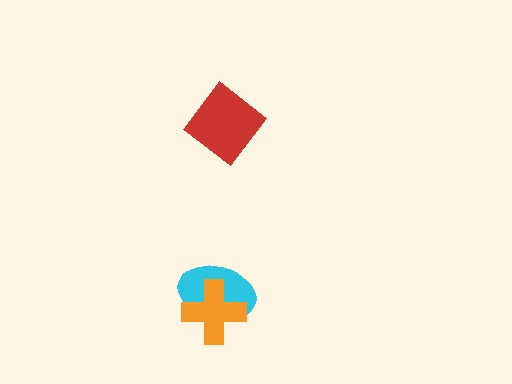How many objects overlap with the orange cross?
1 object overlaps with the orange cross.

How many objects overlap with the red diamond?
0 objects overlap with the red diamond.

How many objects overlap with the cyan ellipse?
1 object overlaps with the cyan ellipse.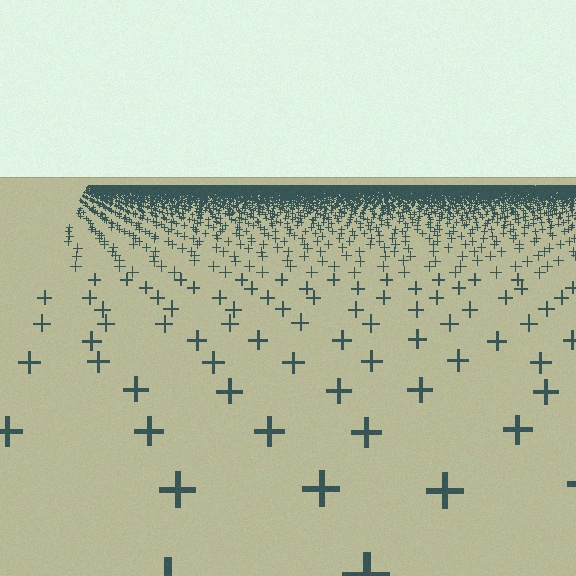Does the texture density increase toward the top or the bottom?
Density increases toward the top.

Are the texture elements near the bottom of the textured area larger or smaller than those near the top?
Larger. Near the bottom, elements are closer to the viewer and appear at a bigger on-screen size.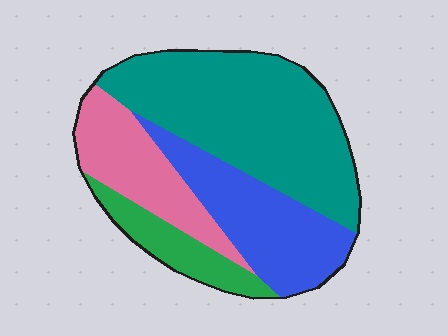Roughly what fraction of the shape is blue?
Blue takes up between a sixth and a third of the shape.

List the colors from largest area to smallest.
From largest to smallest: teal, blue, pink, green.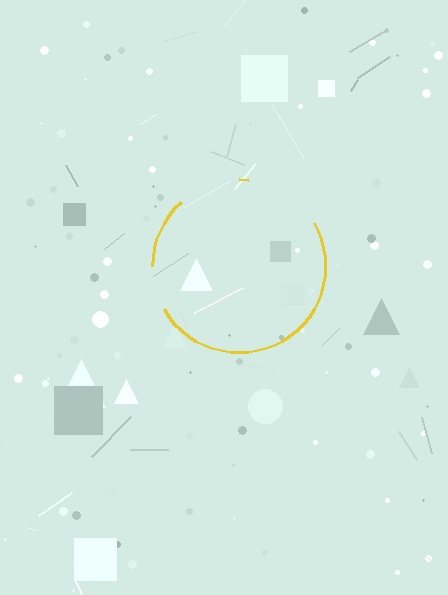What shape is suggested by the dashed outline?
The dashed outline suggests a circle.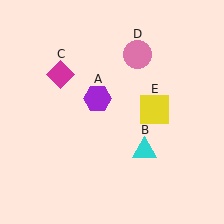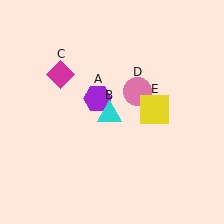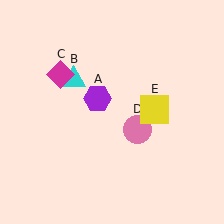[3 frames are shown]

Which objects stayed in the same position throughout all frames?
Purple hexagon (object A) and magenta diamond (object C) and yellow square (object E) remained stationary.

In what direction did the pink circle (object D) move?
The pink circle (object D) moved down.